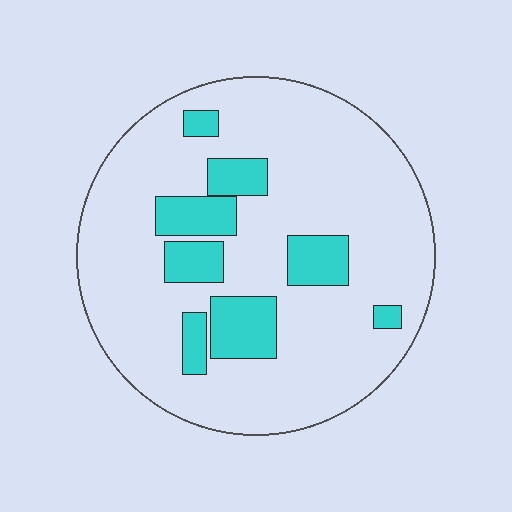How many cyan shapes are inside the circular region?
8.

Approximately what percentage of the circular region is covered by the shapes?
Approximately 20%.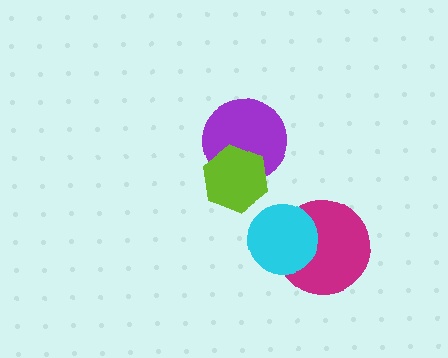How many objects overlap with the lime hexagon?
1 object overlaps with the lime hexagon.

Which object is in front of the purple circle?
The lime hexagon is in front of the purple circle.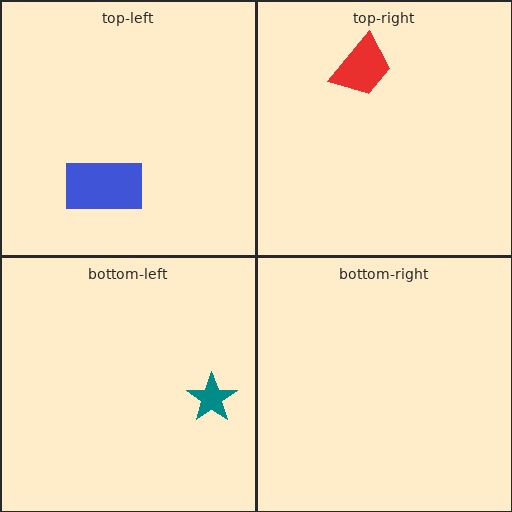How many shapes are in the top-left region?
1.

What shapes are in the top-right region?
The red trapezoid.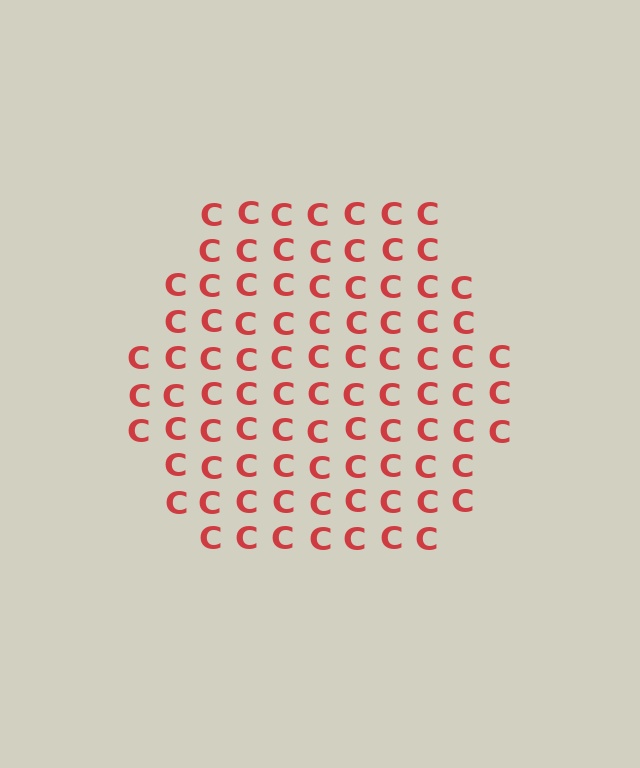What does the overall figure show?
The overall figure shows a hexagon.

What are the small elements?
The small elements are letter C's.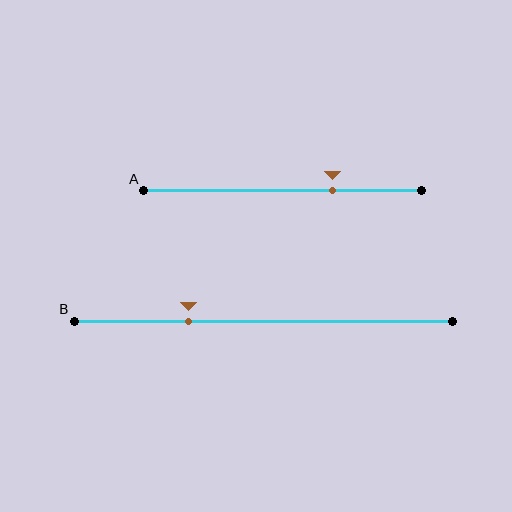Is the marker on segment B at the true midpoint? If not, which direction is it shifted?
No, the marker on segment B is shifted to the left by about 20% of the segment length.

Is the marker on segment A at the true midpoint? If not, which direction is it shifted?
No, the marker on segment A is shifted to the right by about 18% of the segment length.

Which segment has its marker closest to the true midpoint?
Segment A has its marker closest to the true midpoint.